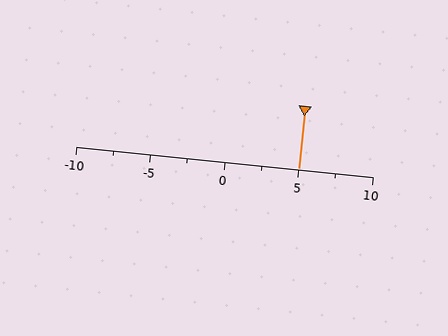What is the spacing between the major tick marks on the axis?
The major ticks are spaced 5 apart.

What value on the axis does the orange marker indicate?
The marker indicates approximately 5.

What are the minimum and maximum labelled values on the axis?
The axis runs from -10 to 10.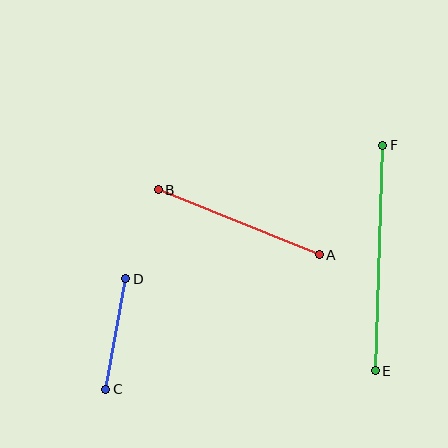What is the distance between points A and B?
The distance is approximately 174 pixels.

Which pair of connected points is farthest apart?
Points E and F are farthest apart.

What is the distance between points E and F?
The distance is approximately 226 pixels.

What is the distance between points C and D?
The distance is approximately 112 pixels.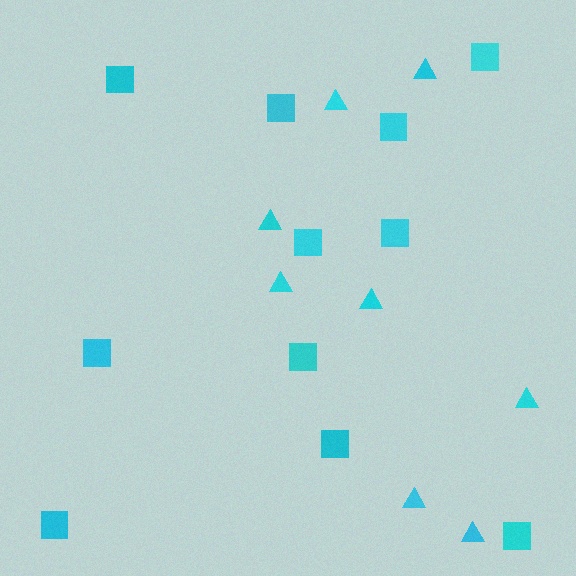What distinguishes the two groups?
There are 2 groups: one group of squares (11) and one group of triangles (8).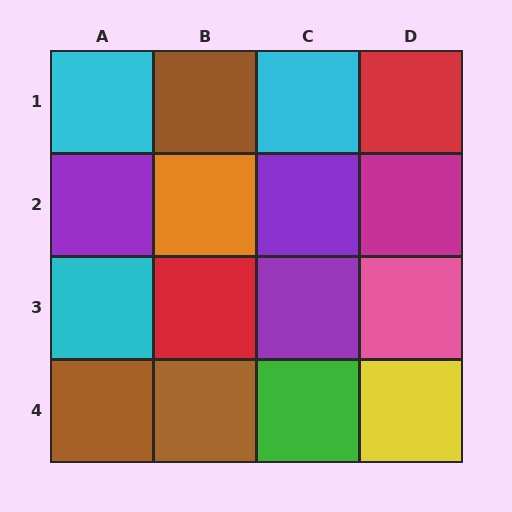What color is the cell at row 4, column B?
Brown.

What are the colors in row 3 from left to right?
Cyan, red, purple, pink.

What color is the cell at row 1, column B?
Brown.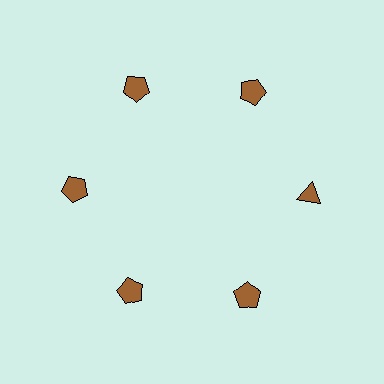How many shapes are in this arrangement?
There are 6 shapes arranged in a ring pattern.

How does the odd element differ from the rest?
It has a different shape: triangle instead of pentagon.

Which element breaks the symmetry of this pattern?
The brown triangle at roughly the 3 o'clock position breaks the symmetry. All other shapes are brown pentagons.